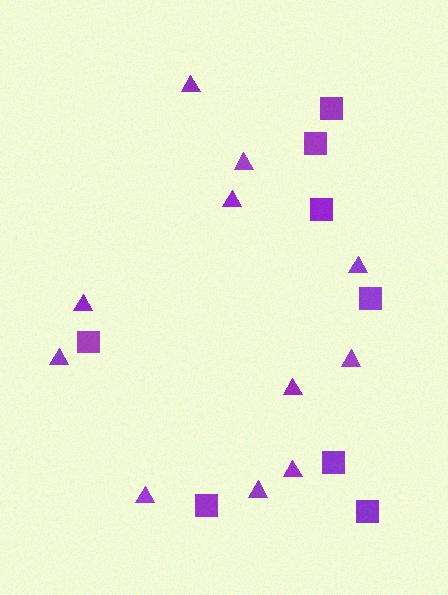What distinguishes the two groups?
There are 2 groups: one group of triangles (11) and one group of squares (8).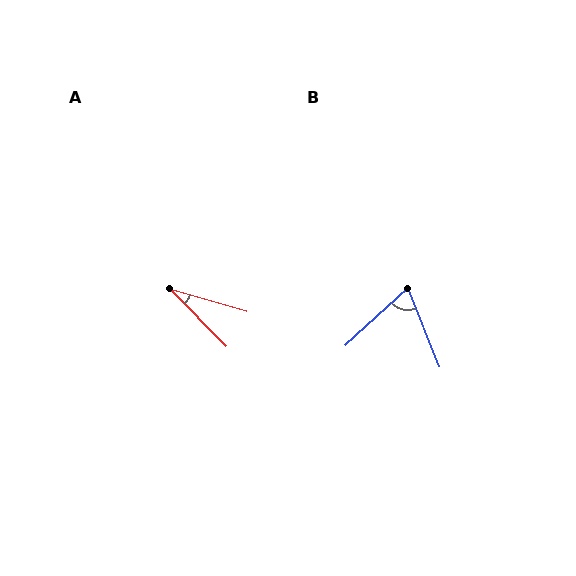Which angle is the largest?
B, at approximately 70 degrees.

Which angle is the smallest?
A, at approximately 30 degrees.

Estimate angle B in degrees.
Approximately 70 degrees.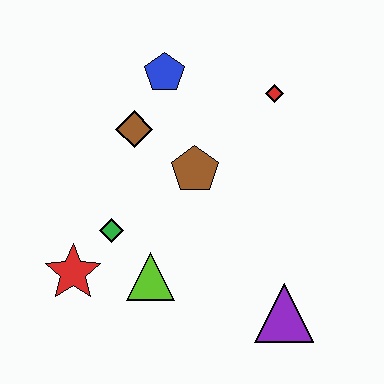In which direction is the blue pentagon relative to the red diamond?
The blue pentagon is to the left of the red diamond.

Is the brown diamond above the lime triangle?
Yes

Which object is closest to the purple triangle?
The lime triangle is closest to the purple triangle.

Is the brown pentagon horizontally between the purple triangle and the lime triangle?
Yes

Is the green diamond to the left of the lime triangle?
Yes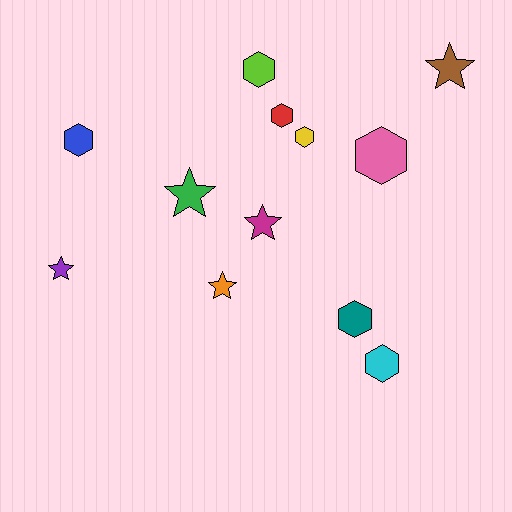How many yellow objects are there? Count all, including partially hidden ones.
There is 1 yellow object.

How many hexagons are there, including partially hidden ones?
There are 7 hexagons.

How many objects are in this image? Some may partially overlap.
There are 12 objects.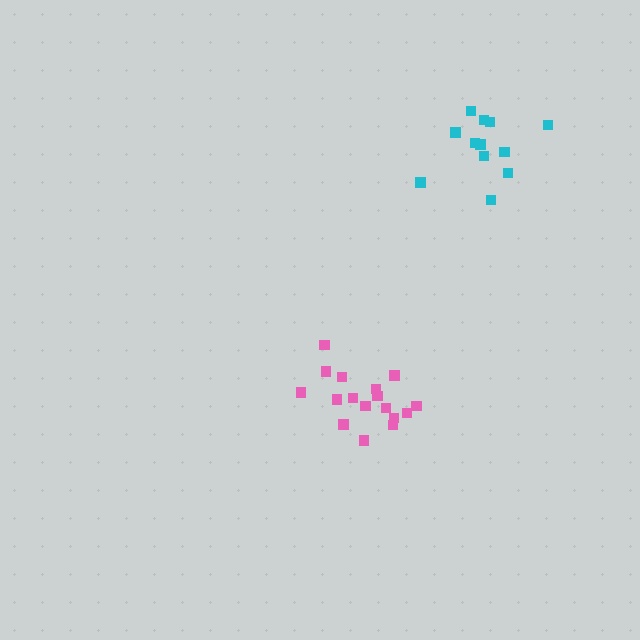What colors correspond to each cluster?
The clusters are colored: pink, cyan.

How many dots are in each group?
Group 1: 17 dots, Group 2: 12 dots (29 total).